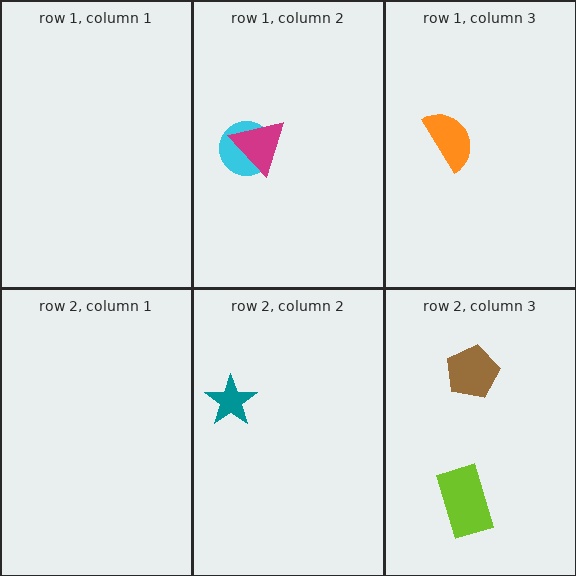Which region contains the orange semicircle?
The row 1, column 3 region.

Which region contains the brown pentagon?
The row 2, column 3 region.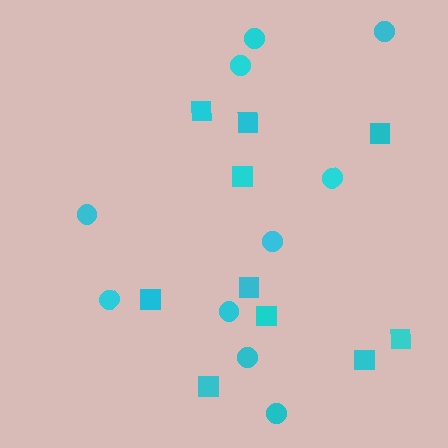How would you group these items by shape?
There are 2 groups: one group of squares (10) and one group of circles (10).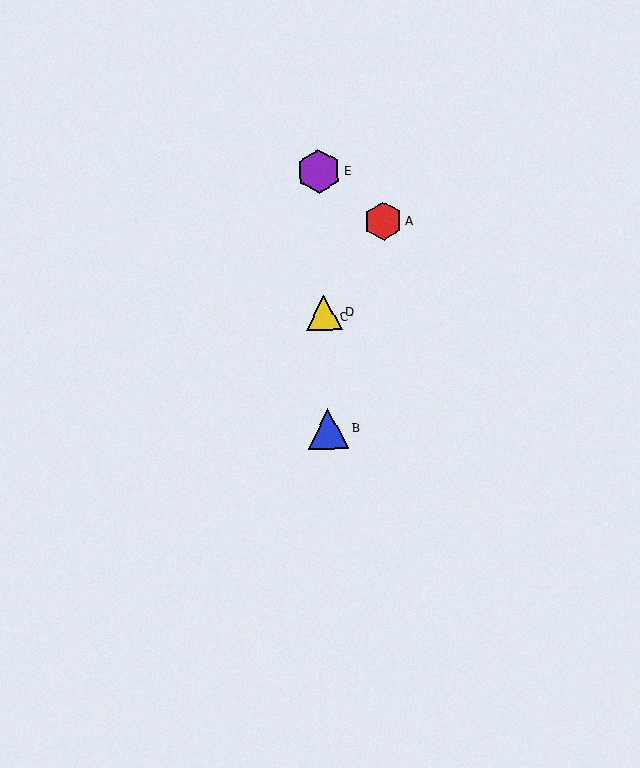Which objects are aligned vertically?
Objects B, C, D, E are aligned vertically.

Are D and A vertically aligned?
No, D is at x≈324 and A is at x≈383.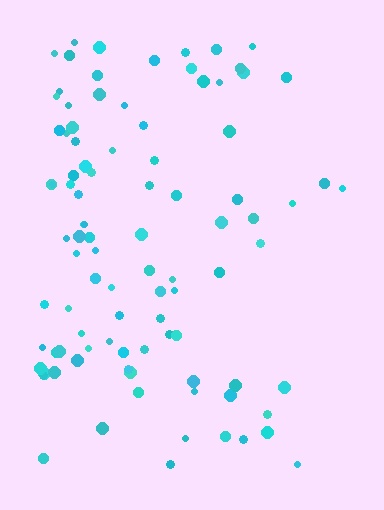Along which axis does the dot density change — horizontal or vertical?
Horizontal.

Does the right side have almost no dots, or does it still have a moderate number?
Still a moderate number, just noticeably fewer than the left.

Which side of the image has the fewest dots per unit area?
The right.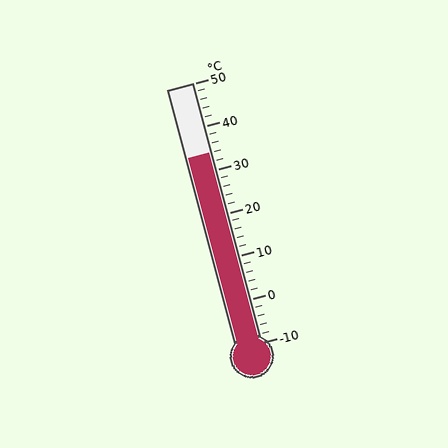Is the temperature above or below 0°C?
The temperature is above 0°C.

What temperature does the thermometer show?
The thermometer shows approximately 34°C.